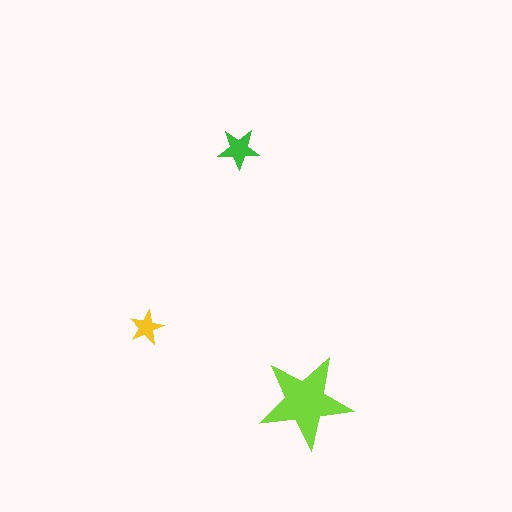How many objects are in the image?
There are 3 objects in the image.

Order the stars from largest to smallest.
the lime one, the green one, the yellow one.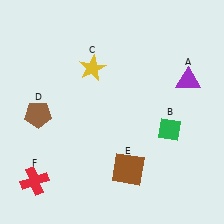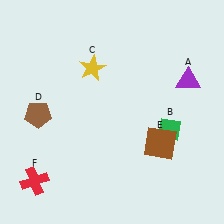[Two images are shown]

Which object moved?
The brown square (E) moved right.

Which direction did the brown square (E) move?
The brown square (E) moved right.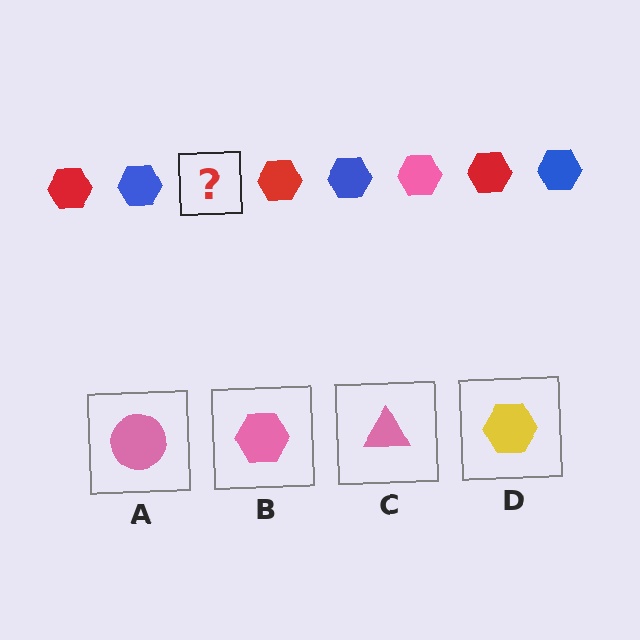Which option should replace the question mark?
Option B.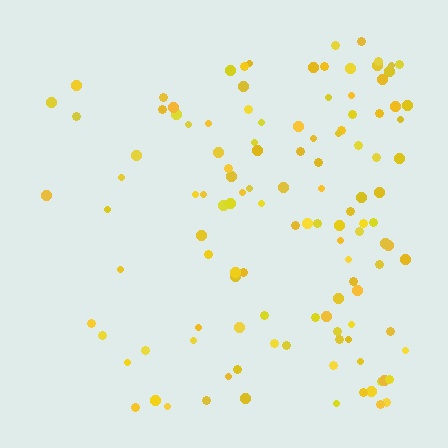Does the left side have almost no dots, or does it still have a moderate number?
Still a moderate number, just noticeably fewer than the right.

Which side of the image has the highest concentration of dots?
The right.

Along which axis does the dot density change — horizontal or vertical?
Horizontal.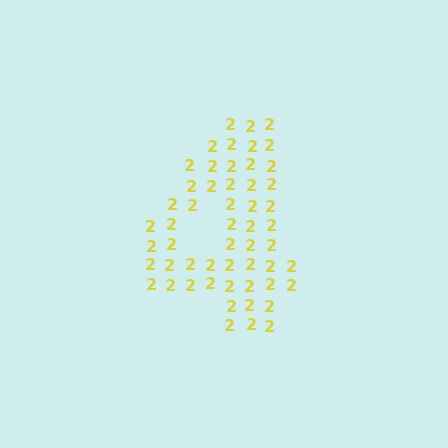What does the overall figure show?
The overall figure shows the digit 4.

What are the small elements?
The small elements are digit 2's.